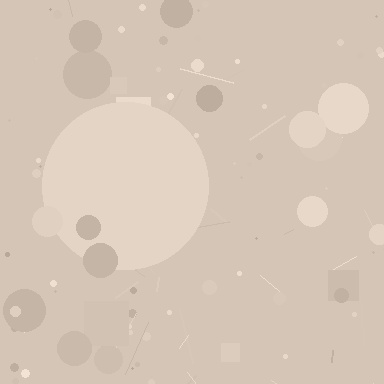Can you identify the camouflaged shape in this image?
The camouflaged shape is a circle.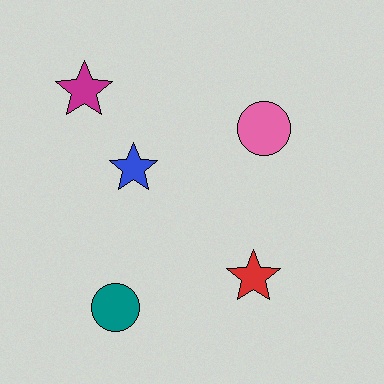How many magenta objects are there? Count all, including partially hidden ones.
There is 1 magenta object.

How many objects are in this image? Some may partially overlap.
There are 5 objects.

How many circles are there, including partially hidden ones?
There are 2 circles.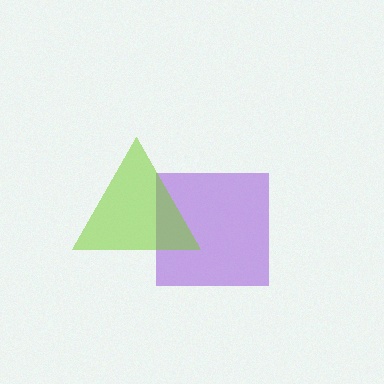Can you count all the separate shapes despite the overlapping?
Yes, there are 2 separate shapes.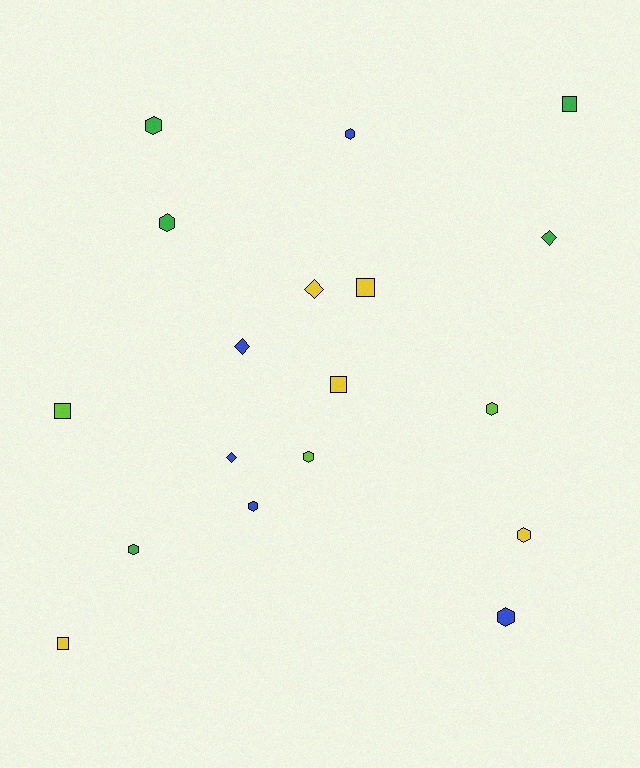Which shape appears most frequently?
Hexagon, with 9 objects.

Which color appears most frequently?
Blue, with 5 objects.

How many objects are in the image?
There are 18 objects.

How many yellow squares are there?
There are 3 yellow squares.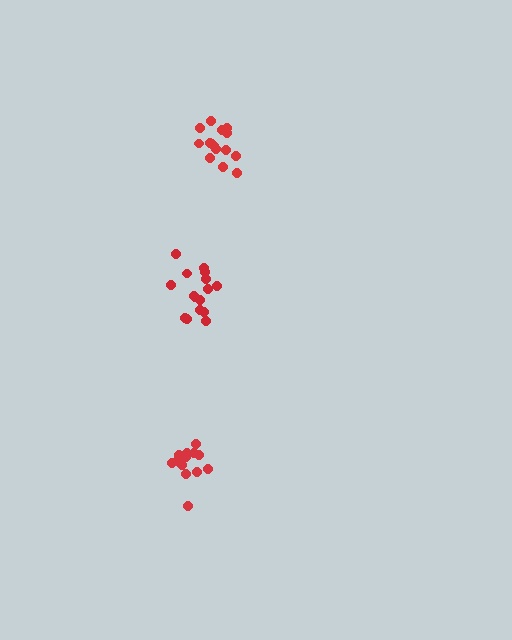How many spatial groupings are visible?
There are 3 spatial groupings.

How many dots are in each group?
Group 1: 16 dots, Group 2: 13 dots, Group 3: 15 dots (44 total).